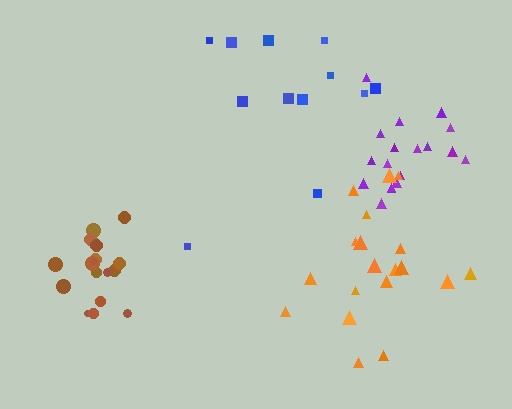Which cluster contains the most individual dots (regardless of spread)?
Brown (19).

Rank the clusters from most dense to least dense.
brown, purple, orange, blue.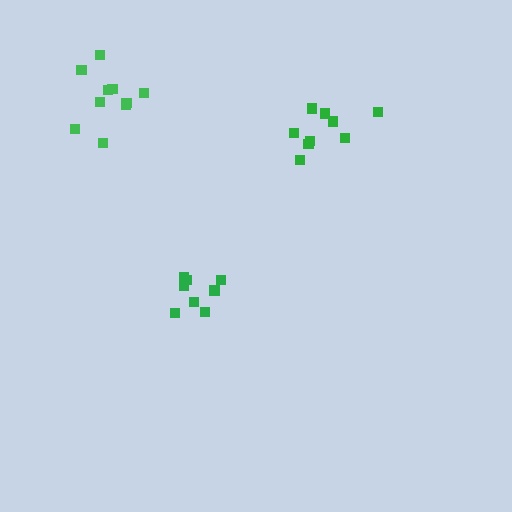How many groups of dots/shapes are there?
There are 3 groups.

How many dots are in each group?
Group 1: 9 dots, Group 2: 8 dots, Group 3: 10 dots (27 total).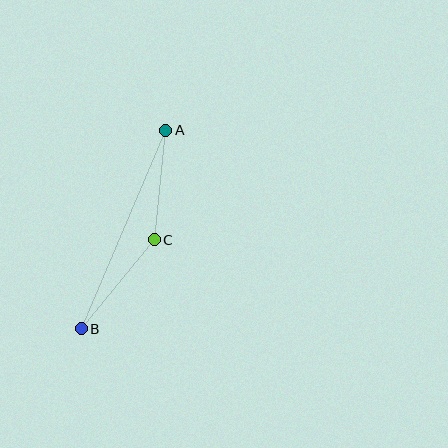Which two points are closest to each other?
Points A and C are closest to each other.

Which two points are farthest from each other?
Points A and B are farthest from each other.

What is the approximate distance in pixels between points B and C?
The distance between B and C is approximately 115 pixels.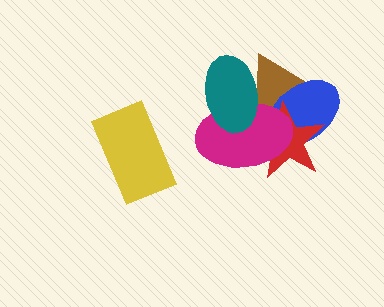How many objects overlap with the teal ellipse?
2 objects overlap with the teal ellipse.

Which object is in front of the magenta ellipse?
The teal ellipse is in front of the magenta ellipse.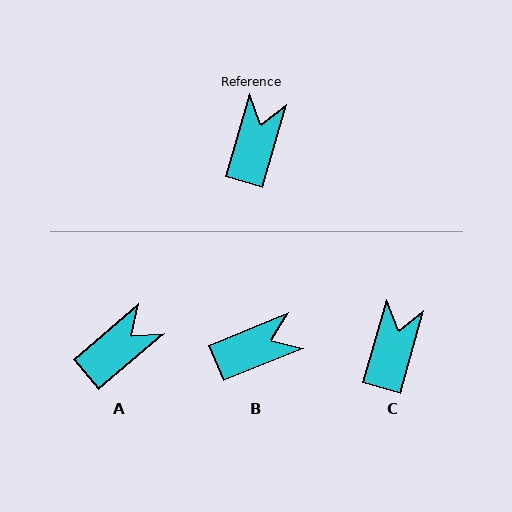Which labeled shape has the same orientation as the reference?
C.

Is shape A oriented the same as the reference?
No, it is off by about 34 degrees.